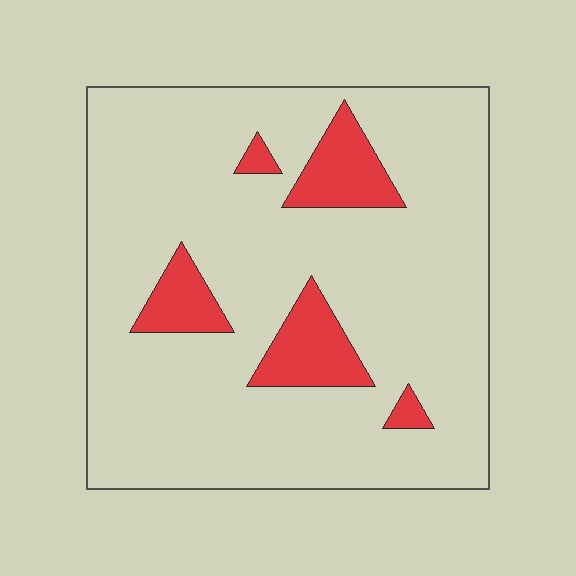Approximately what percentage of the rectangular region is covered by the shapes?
Approximately 15%.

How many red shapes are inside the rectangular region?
5.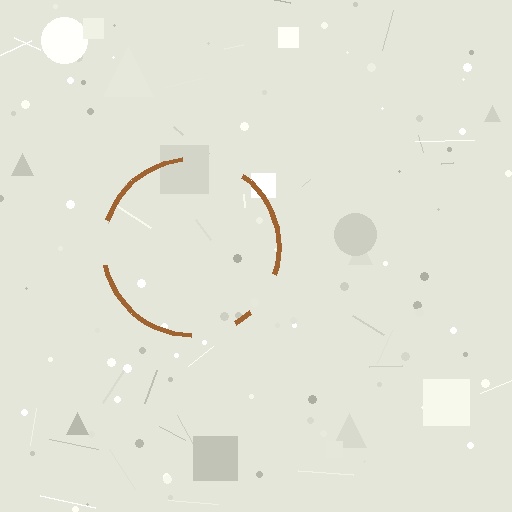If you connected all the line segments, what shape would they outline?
They would outline a circle.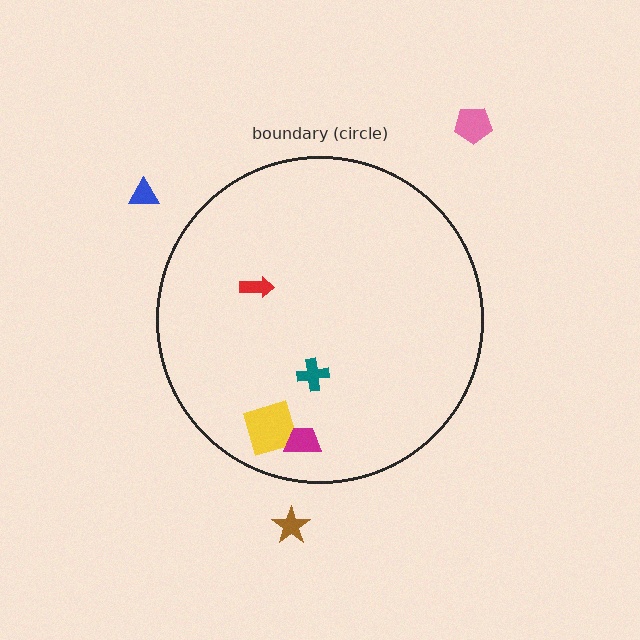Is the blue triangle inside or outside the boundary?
Outside.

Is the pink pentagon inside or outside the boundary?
Outside.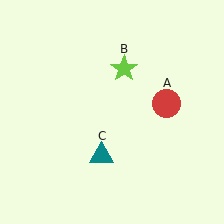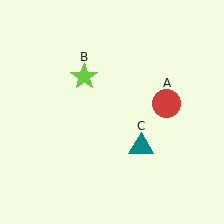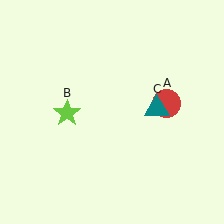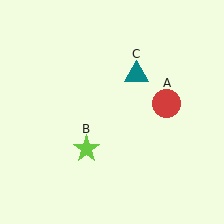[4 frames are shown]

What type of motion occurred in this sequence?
The lime star (object B), teal triangle (object C) rotated counterclockwise around the center of the scene.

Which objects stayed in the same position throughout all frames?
Red circle (object A) remained stationary.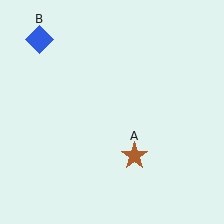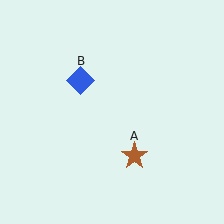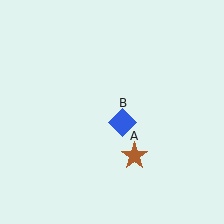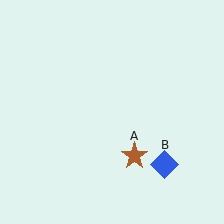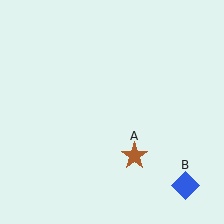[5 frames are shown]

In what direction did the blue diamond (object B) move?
The blue diamond (object B) moved down and to the right.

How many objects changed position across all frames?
1 object changed position: blue diamond (object B).